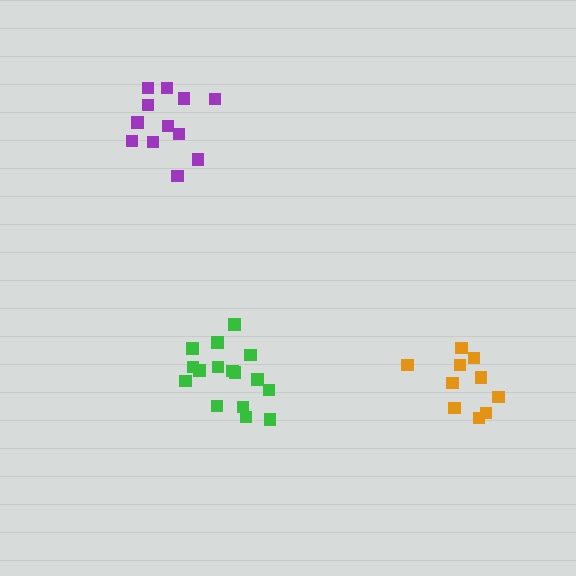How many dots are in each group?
Group 1: 16 dots, Group 2: 10 dots, Group 3: 12 dots (38 total).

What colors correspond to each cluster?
The clusters are colored: green, orange, purple.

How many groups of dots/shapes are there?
There are 3 groups.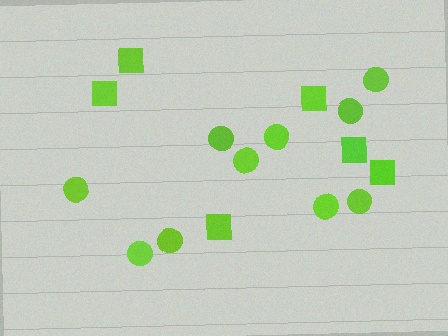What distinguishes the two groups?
There are 2 groups: one group of circles (10) and one group of squares (6).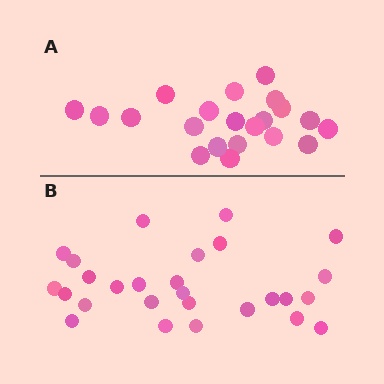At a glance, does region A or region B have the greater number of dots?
Region B (the bottom region) has more dots.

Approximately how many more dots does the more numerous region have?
Region B has about 6 more dots than region A.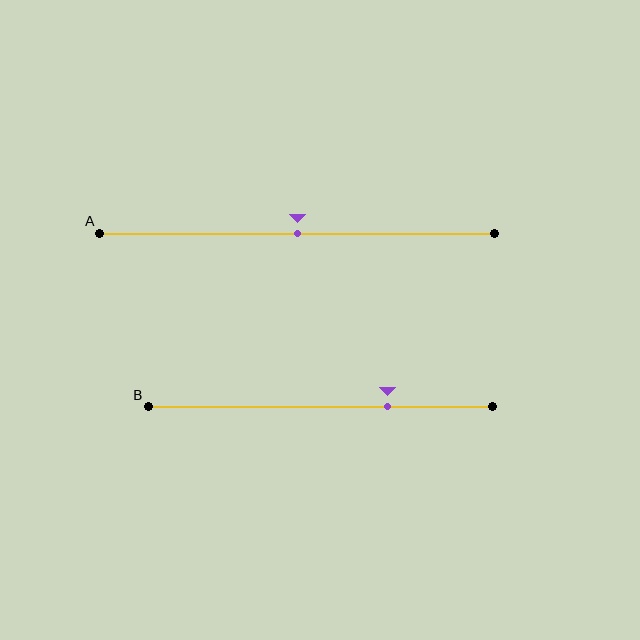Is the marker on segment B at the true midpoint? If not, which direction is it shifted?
No, the marker on segment B is shifted to the right by about 19% of the segment length.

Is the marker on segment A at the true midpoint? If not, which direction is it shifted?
Yes, the marker on segment A is at the true midpoint.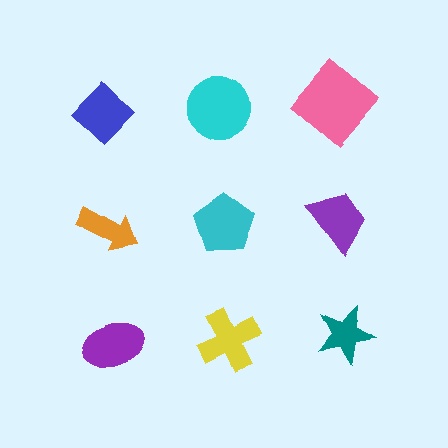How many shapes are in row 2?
3 shapes.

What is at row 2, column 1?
An orange arrow.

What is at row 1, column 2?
A cyan circle.